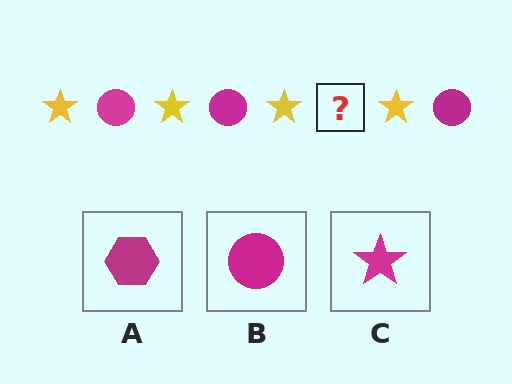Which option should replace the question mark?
Option B.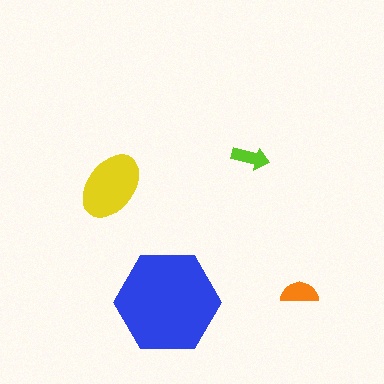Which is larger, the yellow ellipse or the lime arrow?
The yellow ellipse.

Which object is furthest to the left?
The yellow ellipse is leftmost.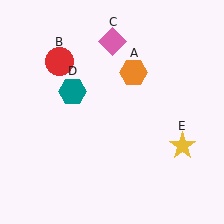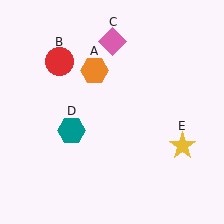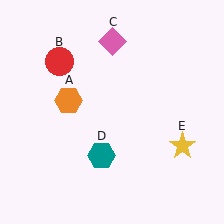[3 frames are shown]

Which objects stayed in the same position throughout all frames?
Red circle (object B) and pink diamond (object C) and yellow star (object E) remained stationary.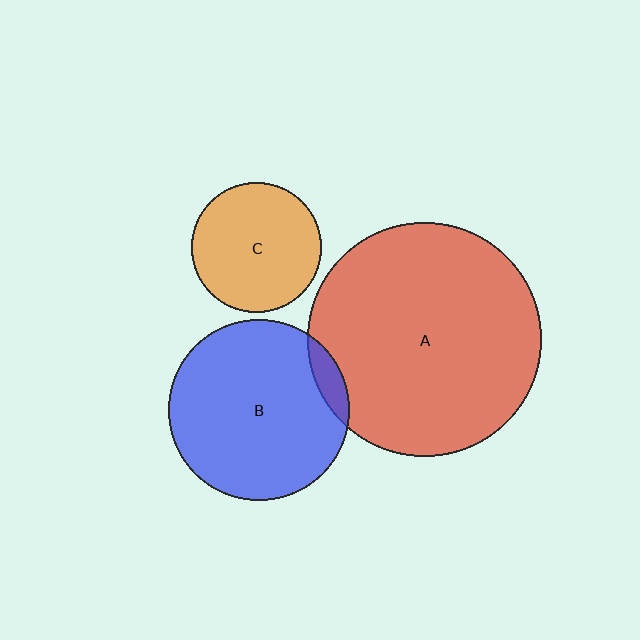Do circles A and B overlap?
Yes.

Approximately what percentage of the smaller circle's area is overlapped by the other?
Approximately 5%.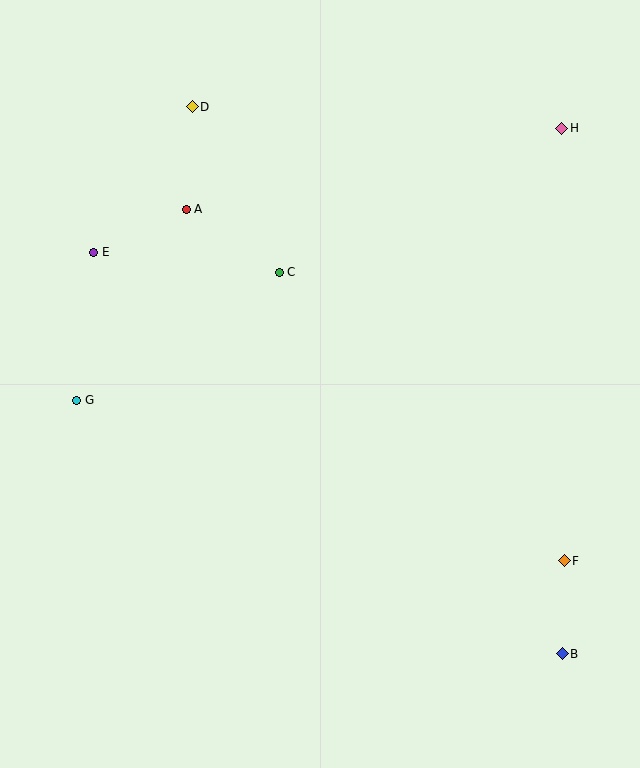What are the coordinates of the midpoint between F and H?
The midpoint between F and H is at (563, 345).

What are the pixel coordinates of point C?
Point C is at (279, 272).